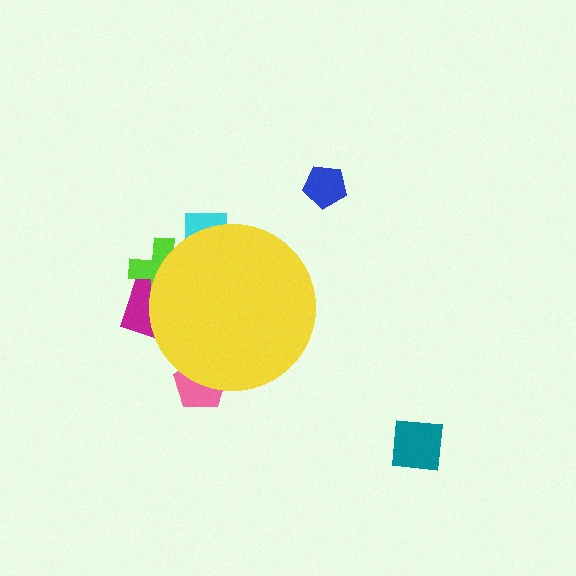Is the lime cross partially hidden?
Yes, the lime cross is partially hidden behind the yellow circle.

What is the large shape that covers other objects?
A yellow circle.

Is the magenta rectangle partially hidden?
Yes, the magenta rectangle is partially hidden behind the yellow circle.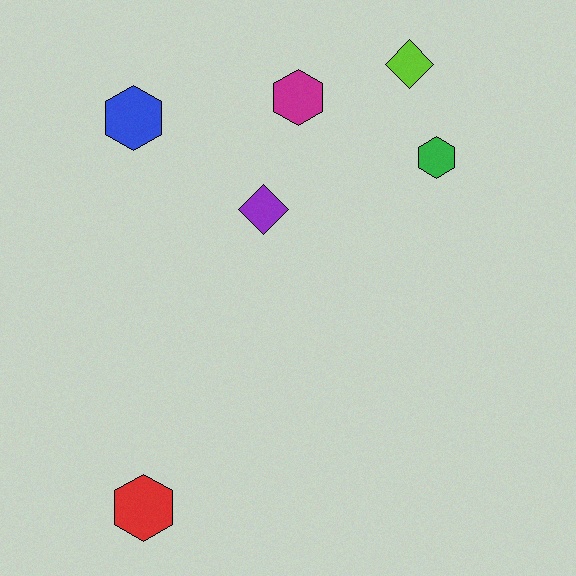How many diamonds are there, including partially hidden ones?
There are 2 diamonds.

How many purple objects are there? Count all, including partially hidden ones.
There is 1 purple object.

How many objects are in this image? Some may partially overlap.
There are 6 objects.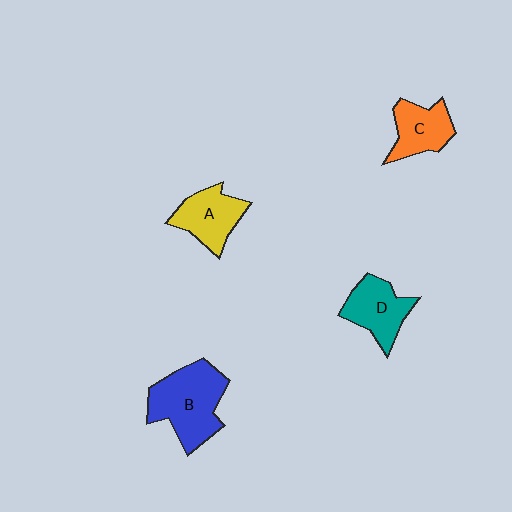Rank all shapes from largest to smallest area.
From largest to smallest: B (blue), D (teal), A (yellow), C (orange).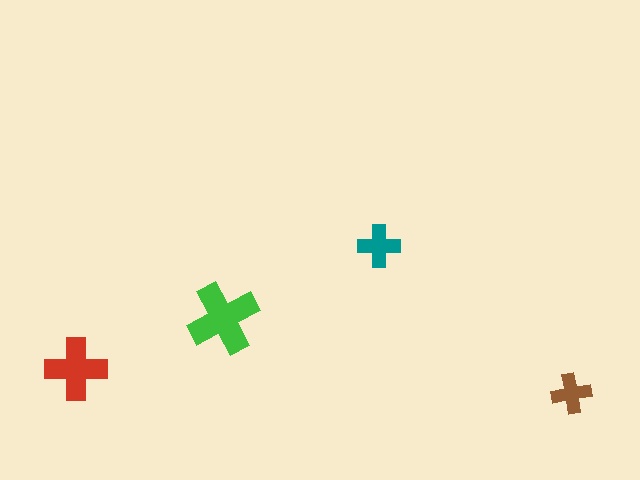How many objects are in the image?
There are 4 objects in the image.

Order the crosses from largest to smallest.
the green one, the red one, the teal one, the brown one.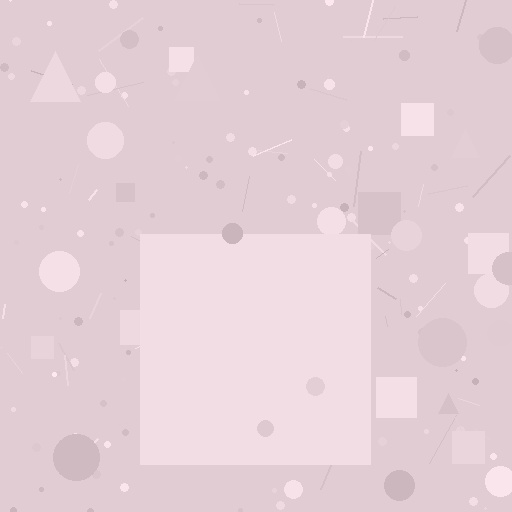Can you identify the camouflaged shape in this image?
The camouflaged shape is a square.